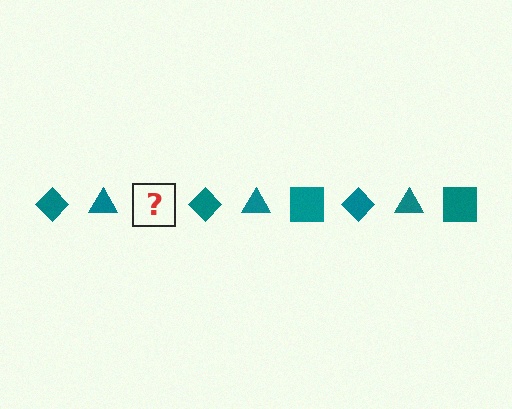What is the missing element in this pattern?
The missing element is a teal square.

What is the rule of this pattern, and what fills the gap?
The rule is that the pattern cycles through diamond, triangle, square shapes in teal. The gap should be filled with a teal square.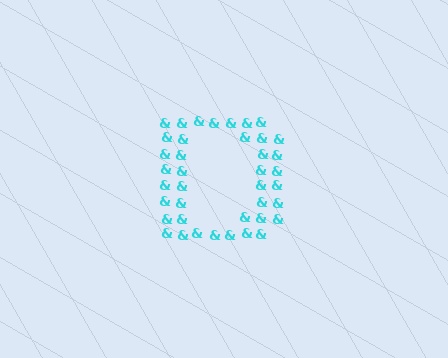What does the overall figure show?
The overall figure shows the letter D.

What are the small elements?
The small elements are ampersands.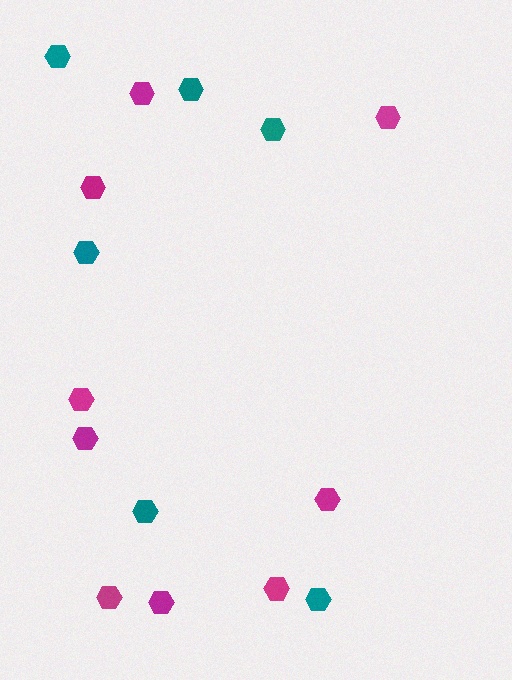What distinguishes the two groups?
There are 2 groups: one group of teal hexagons (6) and one group of magenta hexagons (9).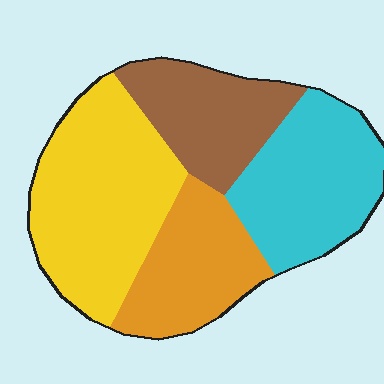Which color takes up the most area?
Yellow, at roughly 35%.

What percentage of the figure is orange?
Orange takes up about one fifth (1/5) of the figure.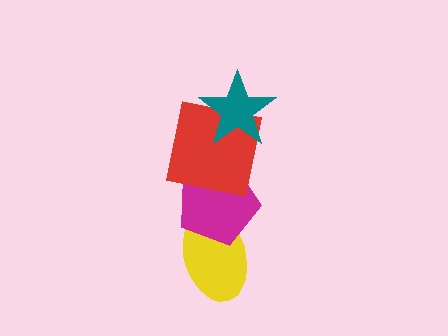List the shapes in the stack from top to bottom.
From top to bottom: the teal star, the red square, the magenta pentagon, the yellow ellipse.